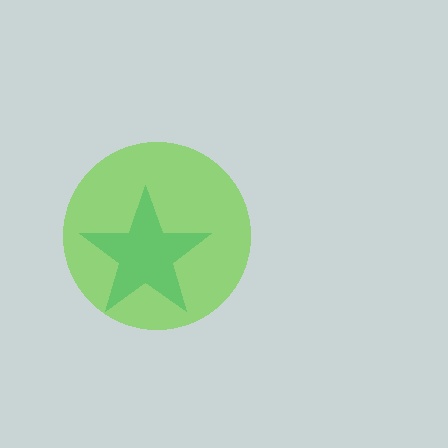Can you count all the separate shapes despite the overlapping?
Yes, there are 2 separate shapes.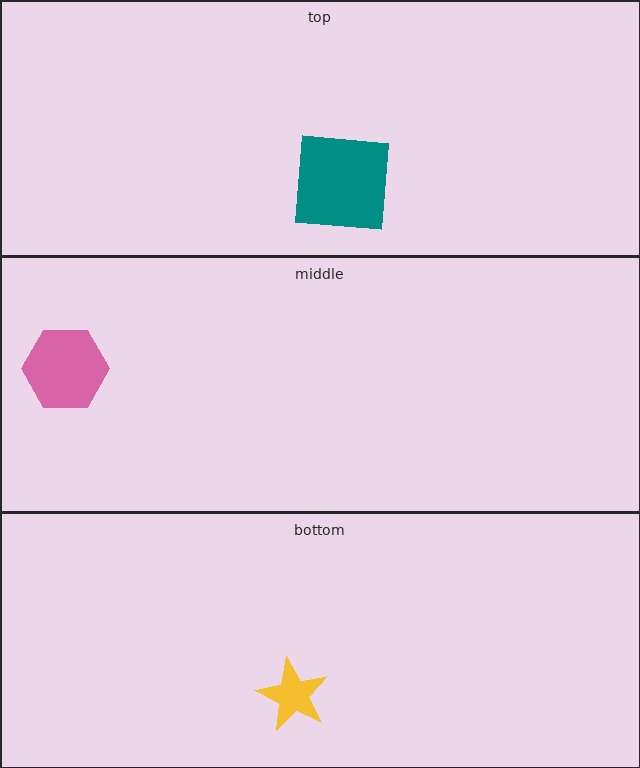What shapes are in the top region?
The teal square.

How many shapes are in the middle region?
1.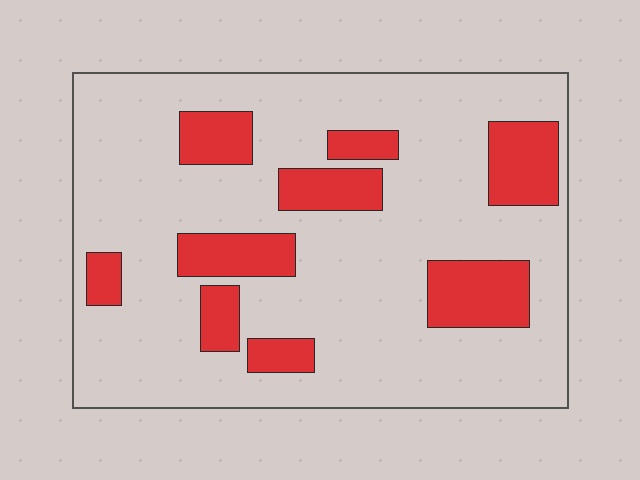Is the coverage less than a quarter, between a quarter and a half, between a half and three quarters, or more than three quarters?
Less than a quarter.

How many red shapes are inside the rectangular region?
9.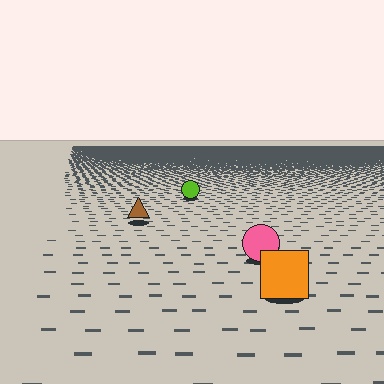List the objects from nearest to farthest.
From nearest to farthest: the orange square, the pink circle, the brown triangle, the lime circle.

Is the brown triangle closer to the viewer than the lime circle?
Yes. The brown triangle is closer — you can tell from the texture gradient: the ground texture is coarser near it.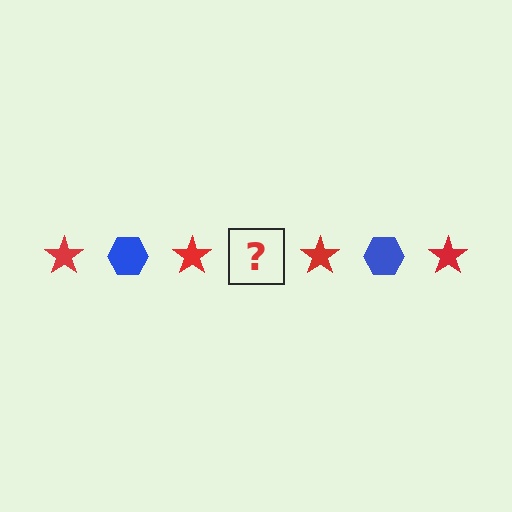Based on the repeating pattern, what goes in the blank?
The blank should be a blue hexagon.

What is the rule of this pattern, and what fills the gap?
The rule is that the pattern alternates between red star and blue hexagon. The gap should be filled with a blue hexagon.